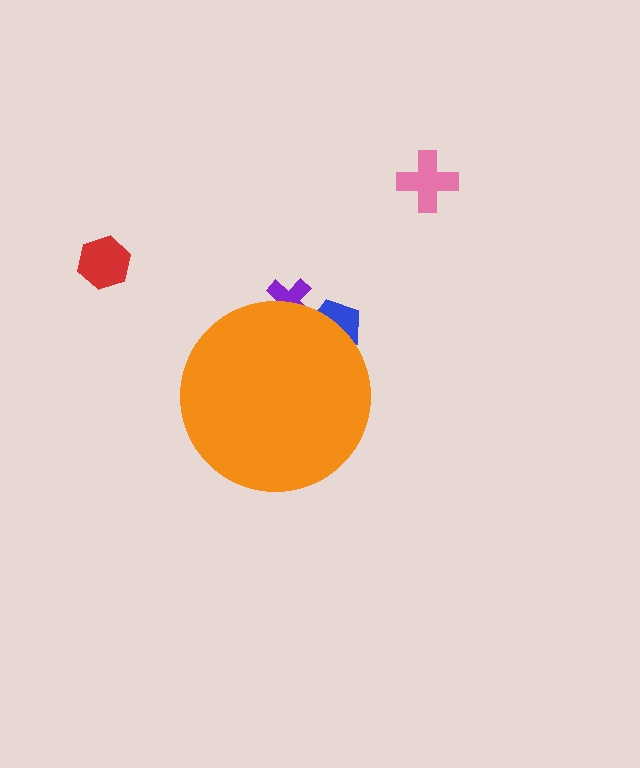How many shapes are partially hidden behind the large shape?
2 shapes are partially hidden.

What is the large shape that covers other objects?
An orange circle.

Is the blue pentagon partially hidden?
Yes, the blue pentagon is partially hidden behind the orange circle.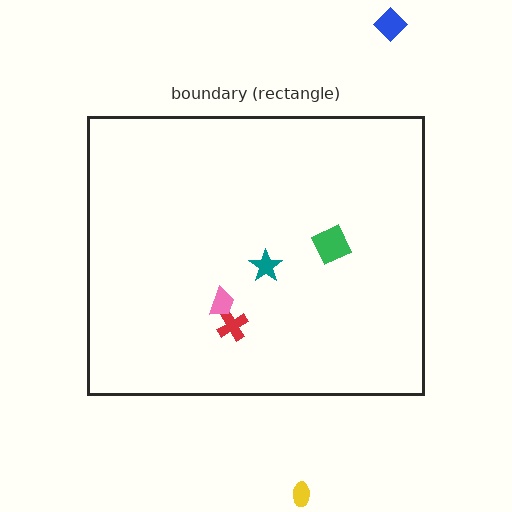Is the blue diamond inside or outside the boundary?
Outside.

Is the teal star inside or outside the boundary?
Inside.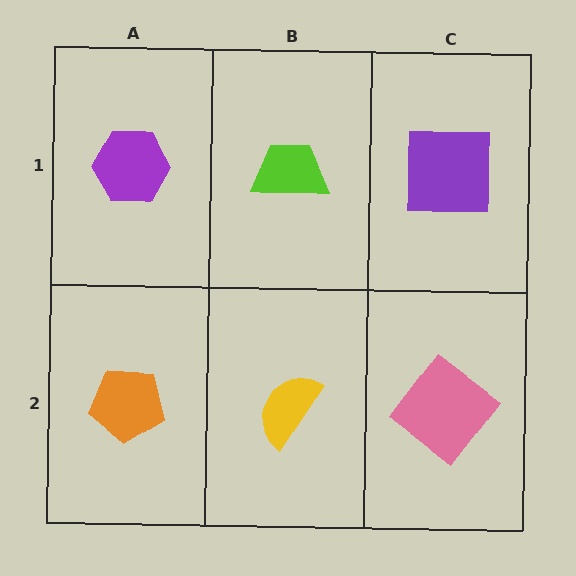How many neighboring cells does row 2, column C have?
2.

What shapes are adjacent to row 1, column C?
A pink diamond (row 2, column C), a lime trapezoid (row 1, column B).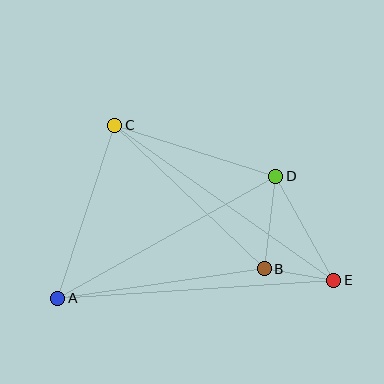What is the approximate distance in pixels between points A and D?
The distance between A and D is approximately 250 pixels.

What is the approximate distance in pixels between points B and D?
The distance between B and D is approximately 93 pixels.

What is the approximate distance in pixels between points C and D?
The distance between C and D is approximately 169 pixels.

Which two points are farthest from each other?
Points A and E are farthest from each other.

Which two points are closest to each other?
Points B and E are closest to each other.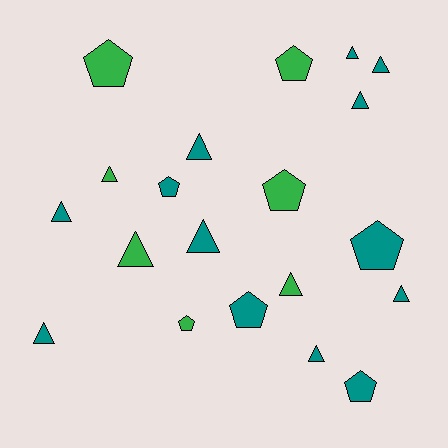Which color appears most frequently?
Teal, with 13 objects.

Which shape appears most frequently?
Triangle, with 12 objects.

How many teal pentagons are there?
There are 4 teal pentagons.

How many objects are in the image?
There are 20 objects.